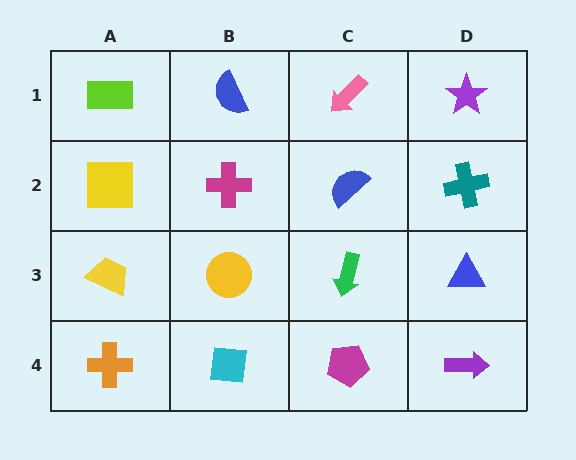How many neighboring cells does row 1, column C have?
3.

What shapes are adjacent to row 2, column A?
A lime rectangle (row 1, column A), a yellow trapezoid (row 3, column A), a magenta cross (row 2, column B).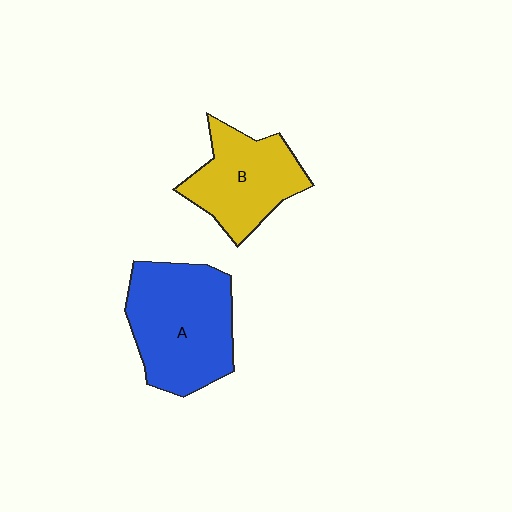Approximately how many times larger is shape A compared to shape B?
Approximately 1.3 times.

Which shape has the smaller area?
Shape B (yellow).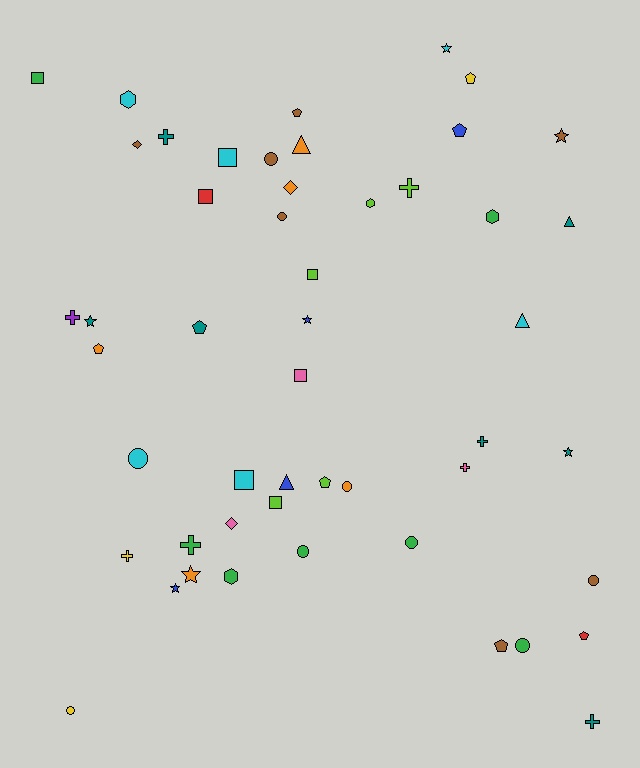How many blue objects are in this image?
There are 4 blue objects.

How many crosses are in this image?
There are 8 crosses.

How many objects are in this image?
There are 50 objects.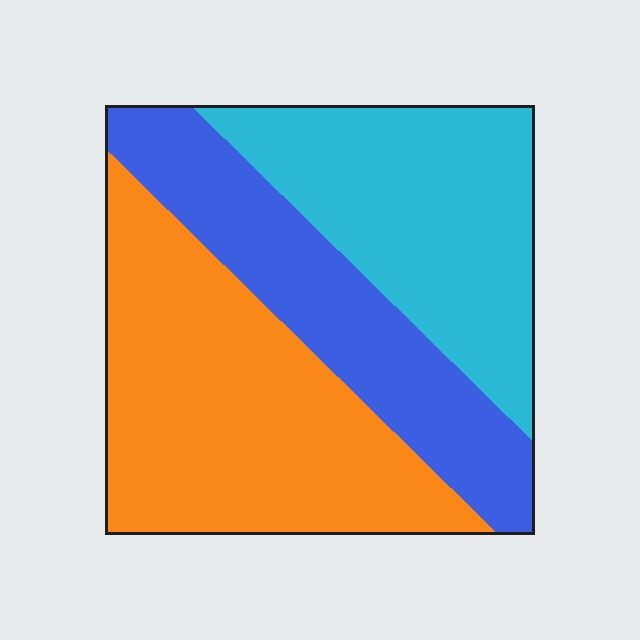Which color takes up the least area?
Blue, at roughly 25%.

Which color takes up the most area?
Orange, at roughly 40%.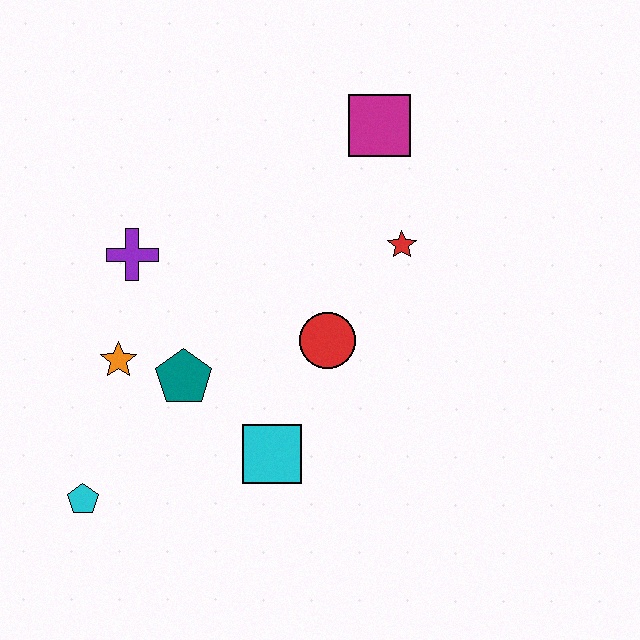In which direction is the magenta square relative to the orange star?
The magenta square is to the right of the orange star.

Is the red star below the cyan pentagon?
No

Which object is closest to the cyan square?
The teal pentagon is closest to the cyan square.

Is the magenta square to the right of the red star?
No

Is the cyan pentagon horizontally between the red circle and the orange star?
No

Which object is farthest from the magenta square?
The cyan pentagon is farthest from the magenta square.